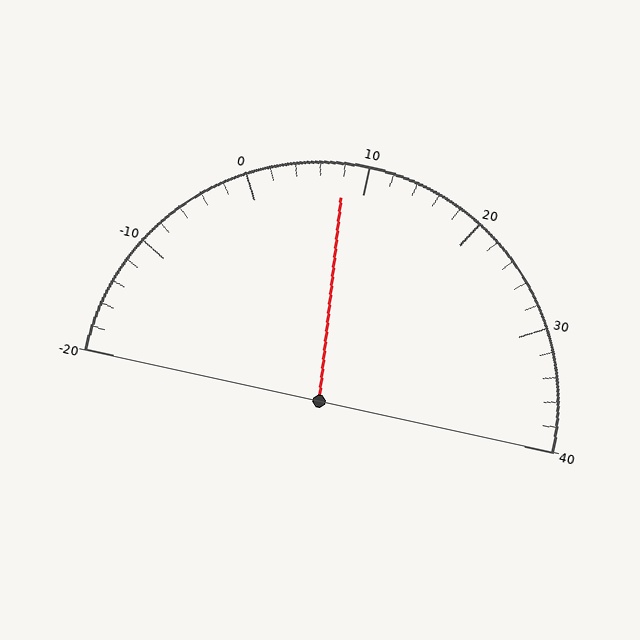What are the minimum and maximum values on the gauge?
The gauge ranges from -20 to 40.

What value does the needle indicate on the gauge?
The needle indicates approximately 8.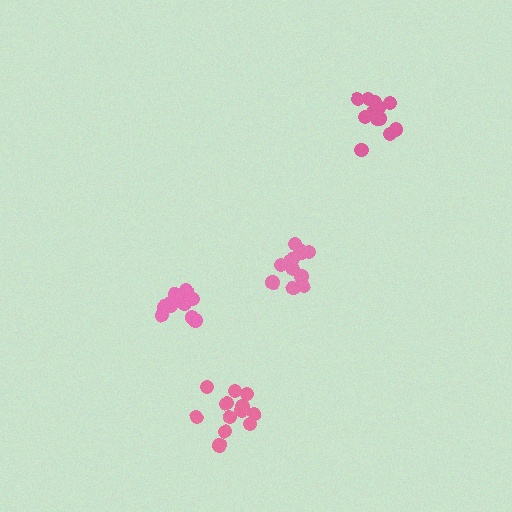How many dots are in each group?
Group 1: 12 dots, Group 2: 13 dots, Group 3: 13 dots, Group 4: 12 dots (50 total).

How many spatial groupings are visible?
There are 4 spatial groupings.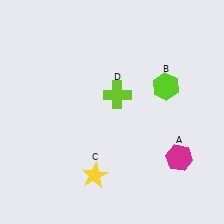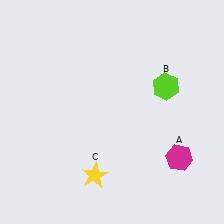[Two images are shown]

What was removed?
The lime cross (D) was removed in Image 2.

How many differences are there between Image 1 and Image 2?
There is 1 difference between the two images.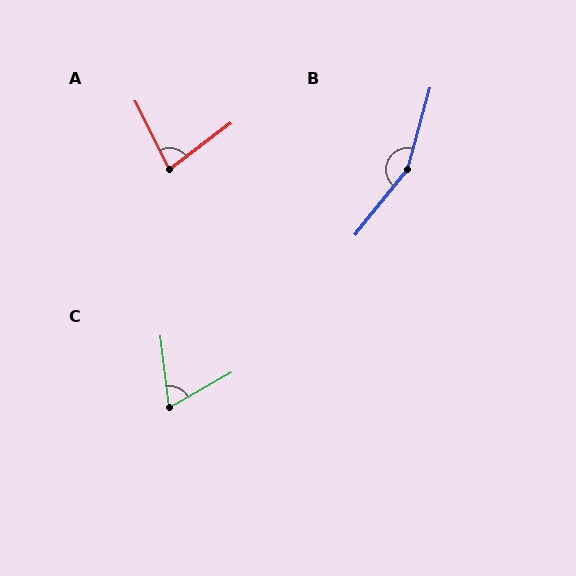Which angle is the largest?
B, at approximately 157 degrees.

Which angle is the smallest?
C, at approximately 67 degrees.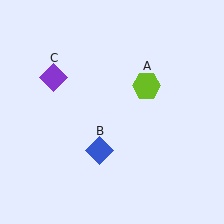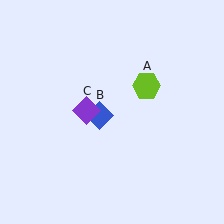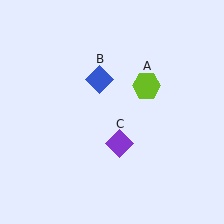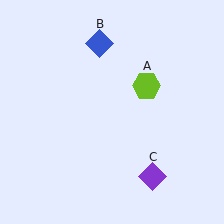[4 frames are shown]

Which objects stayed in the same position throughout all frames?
Lime hexagon (object A) remained stationary.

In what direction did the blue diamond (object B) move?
The blue diamond (object B) moved up.